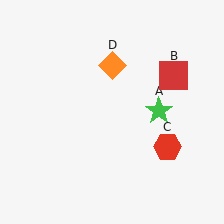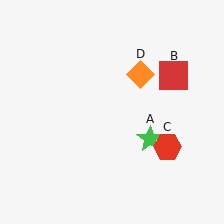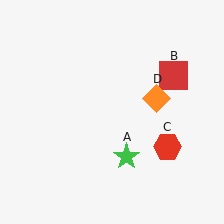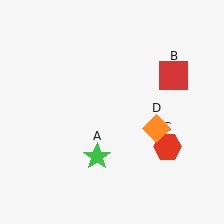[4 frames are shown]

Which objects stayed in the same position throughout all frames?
Red square (object B) and red hexagon (object C) remained stationary.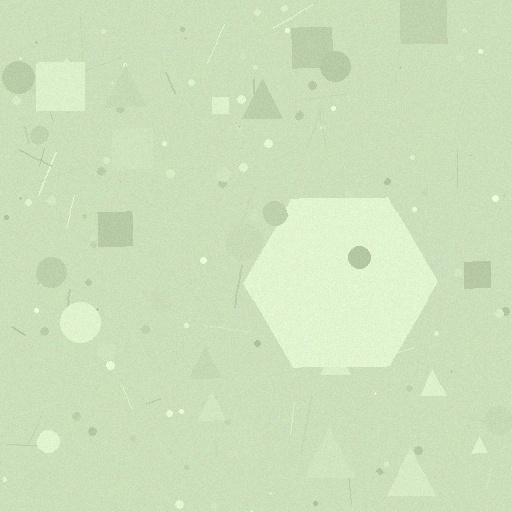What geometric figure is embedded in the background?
A hexagon is embedded in the background.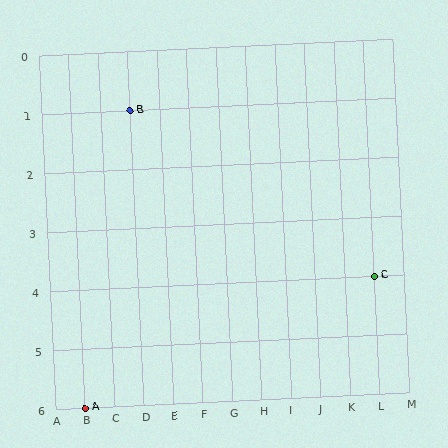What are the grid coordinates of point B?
Point B is at grid coordinates (D, 1).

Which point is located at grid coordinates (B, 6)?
Point A is at (B, 6).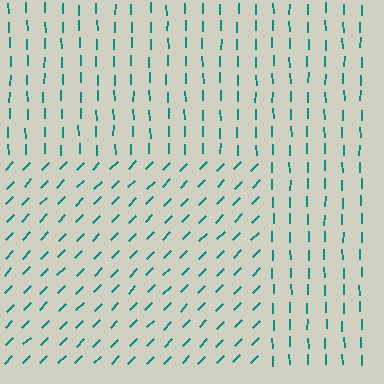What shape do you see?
I see a rectangle.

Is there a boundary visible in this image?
Yes, there is a texture boundary formed by a change in line orientation.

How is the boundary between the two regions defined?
The boundary is defined purely by a change in line orientation (approximately 45 degrees difference). All lines are the same color and thickness.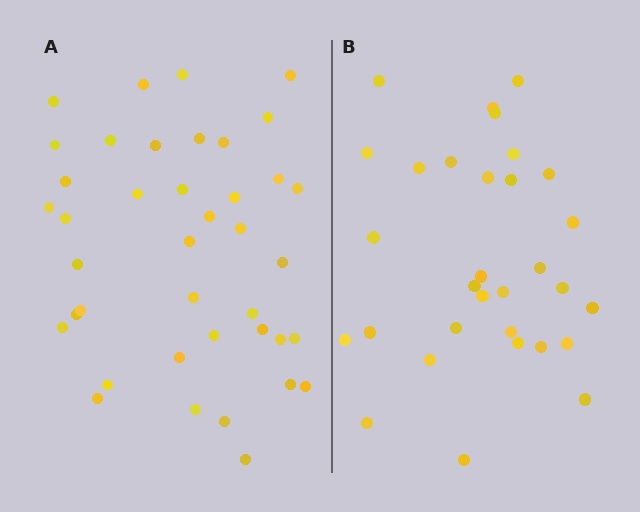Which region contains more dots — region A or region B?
Region A (the left region) has more dots.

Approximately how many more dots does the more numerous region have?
Region A has roughly 8 or so more dots than region B.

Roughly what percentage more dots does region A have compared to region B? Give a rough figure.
About 30% more.